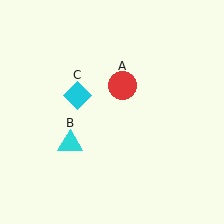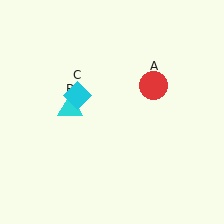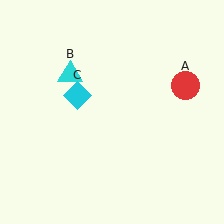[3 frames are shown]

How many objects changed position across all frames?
2 objects changed position: red circle (object A), cyan triangle (object B).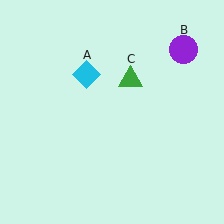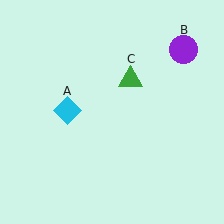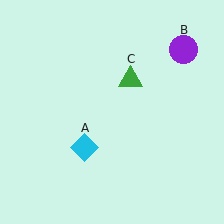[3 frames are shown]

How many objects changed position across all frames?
1 object changed position: cyan diamond (object A).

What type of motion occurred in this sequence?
The cyan diamond (object A) rotated counterclockwise around the center of the scene.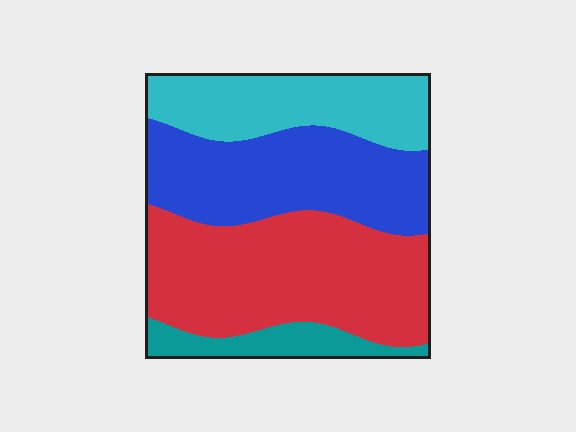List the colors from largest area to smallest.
From largest to smallest: red, blue, cyan, teal.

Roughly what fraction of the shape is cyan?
Cyan takes up about one fifth (1/5) of the shape.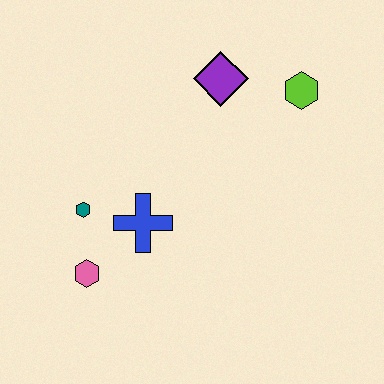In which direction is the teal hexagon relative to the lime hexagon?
The teal hexagon is to the left of the lime hexagon.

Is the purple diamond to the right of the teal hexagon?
Yes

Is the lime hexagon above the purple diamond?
No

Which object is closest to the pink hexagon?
The teal hexagon is closest to the pink hexagon.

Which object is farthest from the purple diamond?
The pink hexagon is farthest from the purple diamond.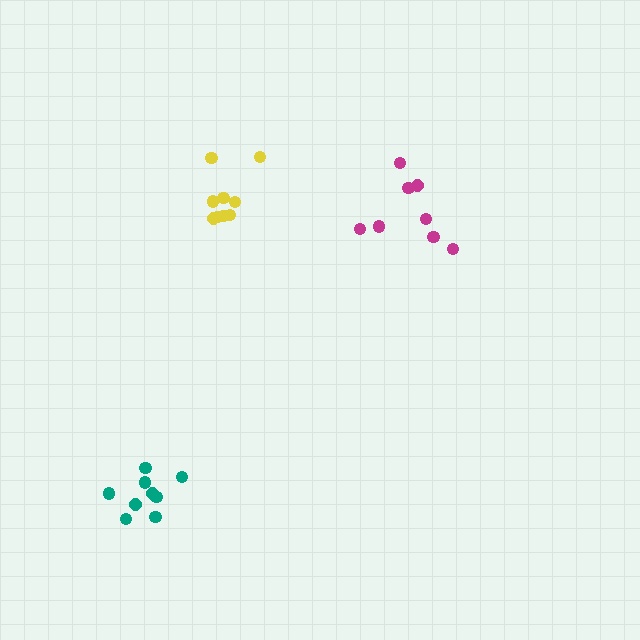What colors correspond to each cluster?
The clusters are colored: teal, magenta, yellow.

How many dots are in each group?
Group 1: 9 dots, Group 2: 8 dots, Group 3: 9 dots (26 total).